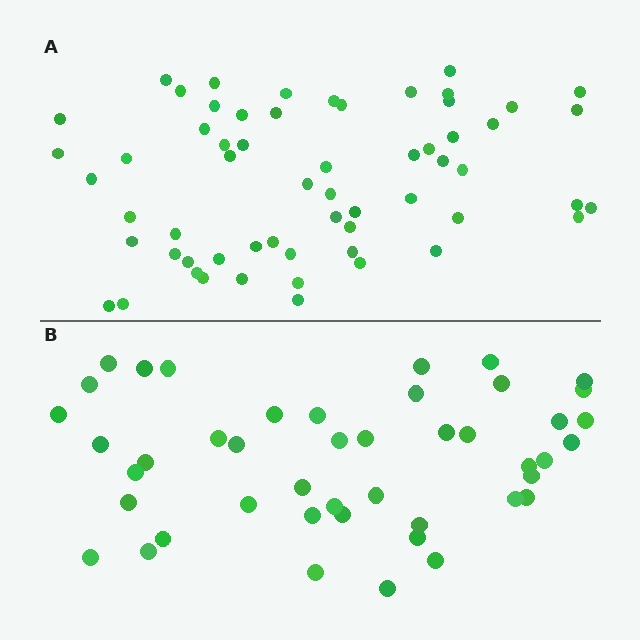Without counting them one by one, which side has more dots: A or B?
Region A (the top region) has more dots.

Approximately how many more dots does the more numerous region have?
Region A has approximately 15 more dots than region B.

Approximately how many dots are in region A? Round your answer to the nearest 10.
About 60 dots.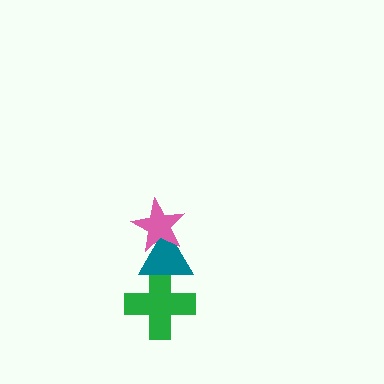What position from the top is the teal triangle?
The teal triangle is 2nd from the top.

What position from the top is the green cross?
The green cross is 3rd from the top.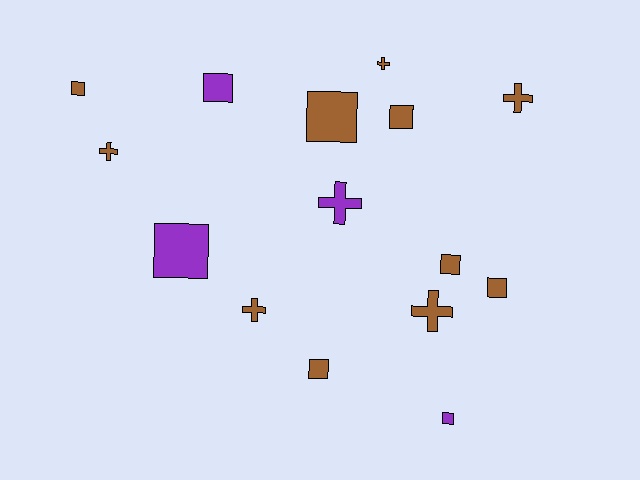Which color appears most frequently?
Brown, with 11 objects.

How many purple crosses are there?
There is 1 purple cross.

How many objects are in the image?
There are 15 objects.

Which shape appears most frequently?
Square, with 9 objects.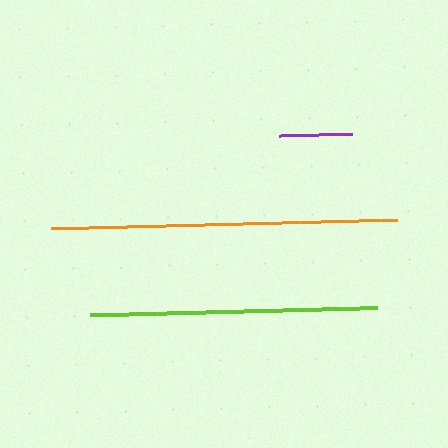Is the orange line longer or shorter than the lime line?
The orange line is longer than the lime line.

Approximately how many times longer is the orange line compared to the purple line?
The orange line is approximately 4.8 times the length of the purple line.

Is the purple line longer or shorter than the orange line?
The orange line is longer than the purple line.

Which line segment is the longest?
The orange line is the longest at approximately 346 pixels.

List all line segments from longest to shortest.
From longest to shortest: orange, lime, purple.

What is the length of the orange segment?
The orange segment is approximately 346 pixels long.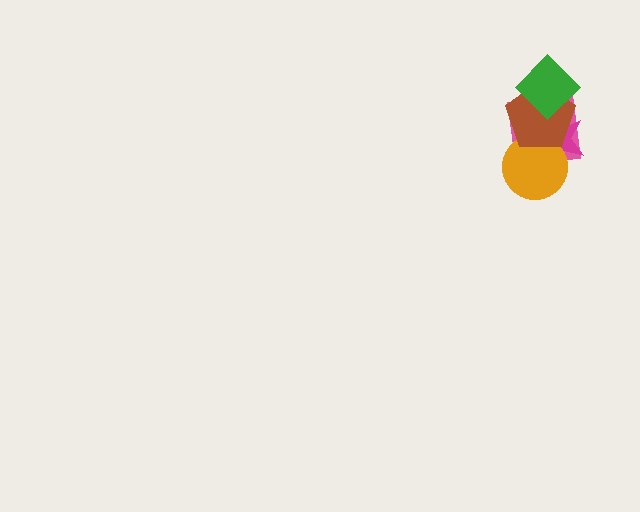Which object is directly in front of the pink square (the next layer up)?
The magenta star is directly in front of the pink square.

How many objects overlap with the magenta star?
4 objects overlap with the magenta star.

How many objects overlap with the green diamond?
3 objects overlap with the green diamond.